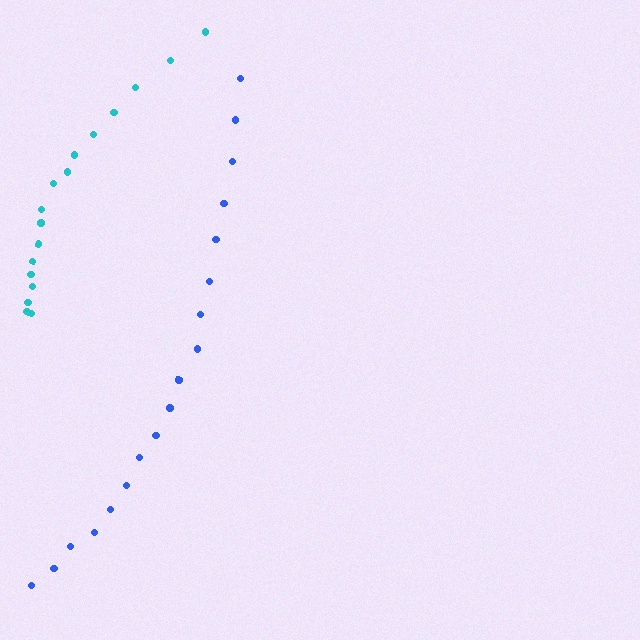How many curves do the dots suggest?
There are 2 distinct paths.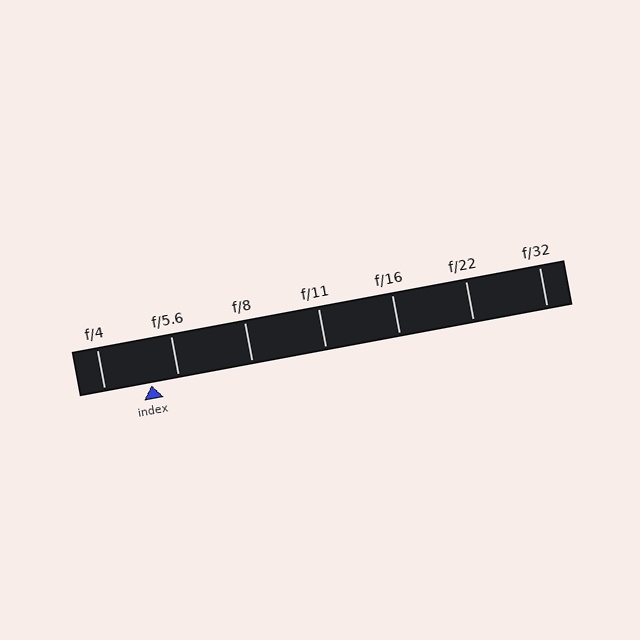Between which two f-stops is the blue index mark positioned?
The index mark is between f/4 and f/5.6.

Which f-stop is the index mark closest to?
The index mark is closest to f/5.6.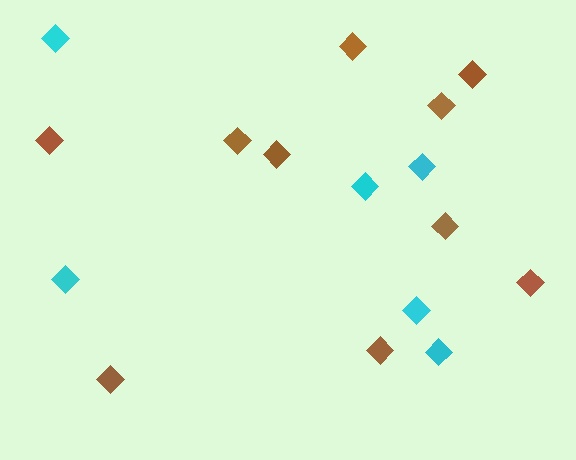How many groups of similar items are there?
There are 2 groups: one group of brown diamonds (10) and one group of cyan diamonds (6).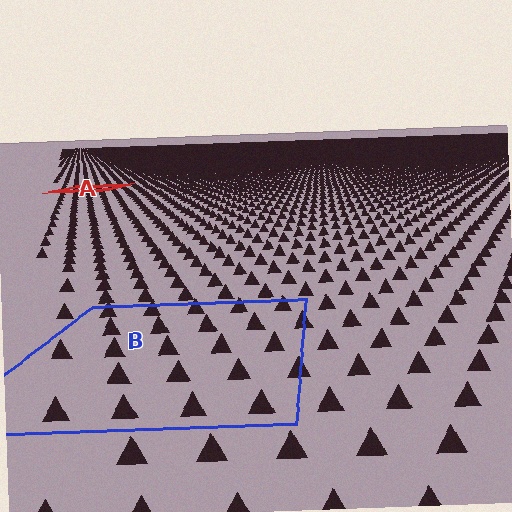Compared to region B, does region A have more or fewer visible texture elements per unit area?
Region A has more texture elements per unit area — they are packed more densely because it is farther away.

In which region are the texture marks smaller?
The texture marks are smaller in region A, because it is farther away.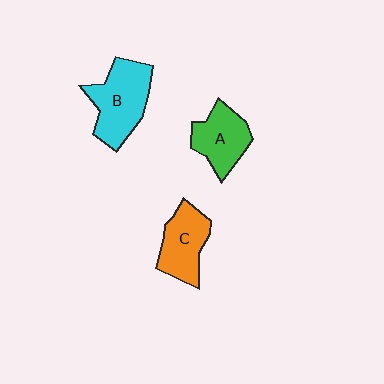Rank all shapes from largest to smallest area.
From largest to smallest: B (cyan), C (orange), A (green).